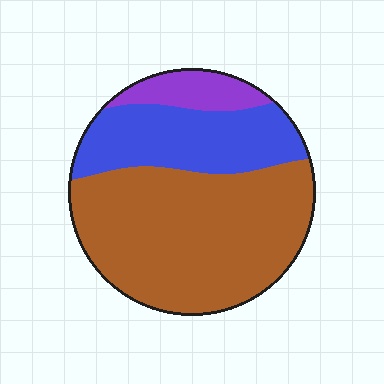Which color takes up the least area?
Purple, at roughly 10%.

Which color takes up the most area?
Brown, at roughly 60%.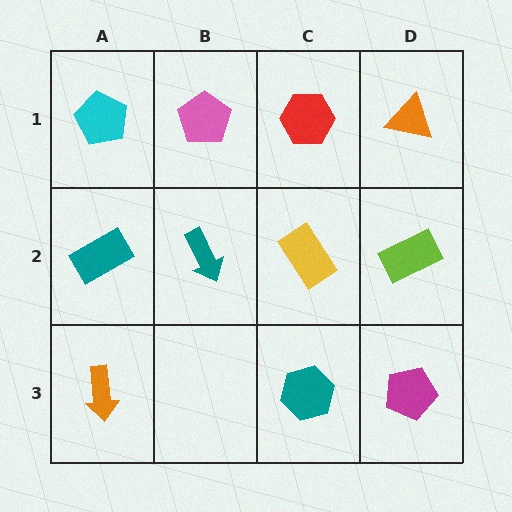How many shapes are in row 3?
3 shapes.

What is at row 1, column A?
A cyan pentagon.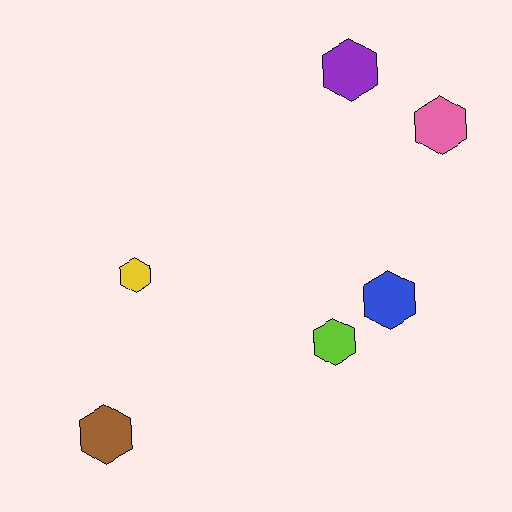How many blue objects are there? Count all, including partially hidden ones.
There is 1 blue object.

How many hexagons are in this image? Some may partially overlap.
There are 6 hexagons.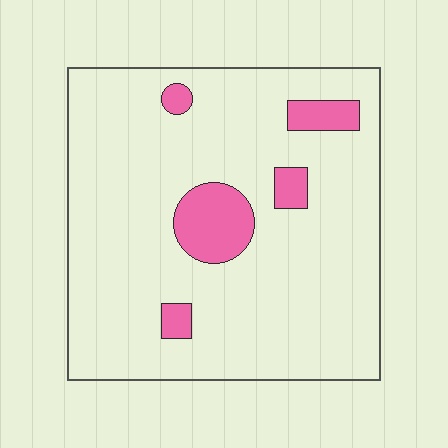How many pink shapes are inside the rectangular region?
5.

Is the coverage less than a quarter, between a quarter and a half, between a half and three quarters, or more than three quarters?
Less than a quarter.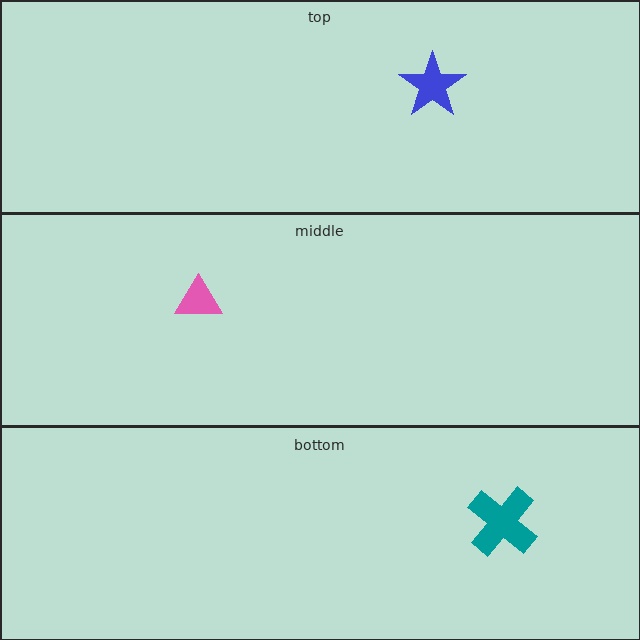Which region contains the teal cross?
The bottom region.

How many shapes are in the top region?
1.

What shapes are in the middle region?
The pink triangle.